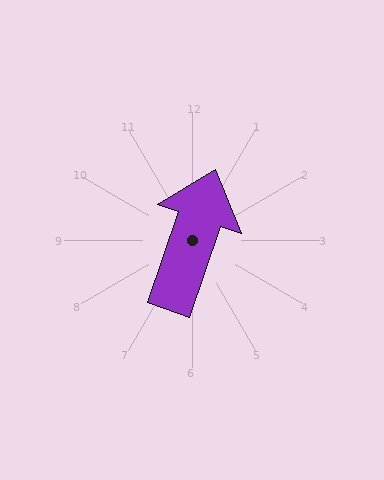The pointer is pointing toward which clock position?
Roughly 1 o'clock.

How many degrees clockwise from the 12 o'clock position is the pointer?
Approximately 19 degrees.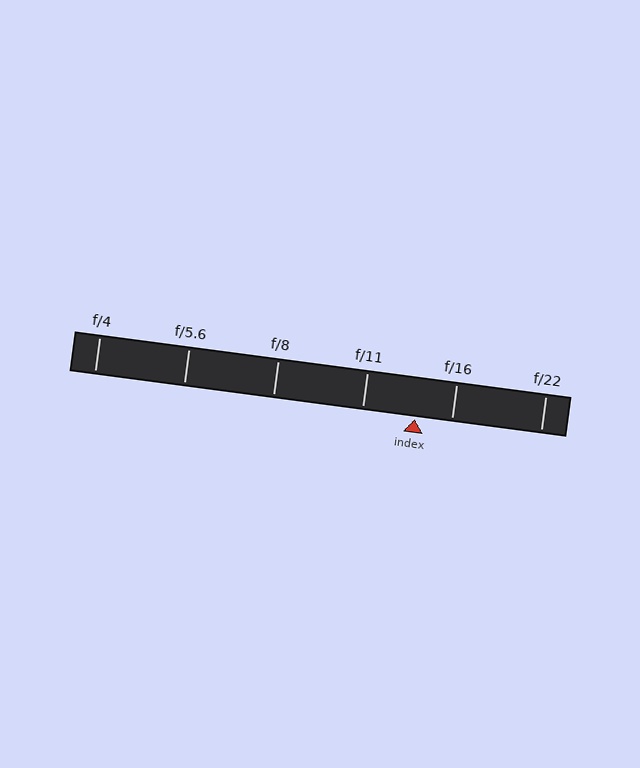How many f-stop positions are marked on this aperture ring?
There are 6 f-stop positions marked.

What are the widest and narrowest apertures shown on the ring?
The widest aperture shown is f/4 and the narrowest is f/22.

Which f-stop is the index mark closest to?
The index mark is closest to f/16.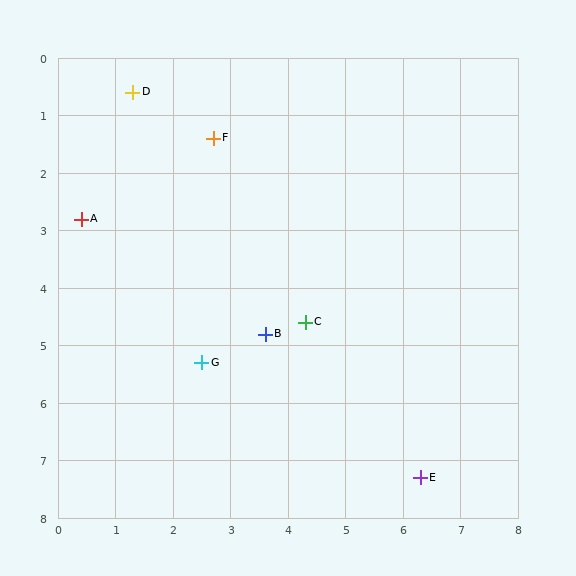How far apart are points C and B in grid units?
Points C and B are about 0.7 grid units apart.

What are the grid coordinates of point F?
Point F is at approximately (2.7, 1.4).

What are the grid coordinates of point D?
Point D is at approximately (1.3, 0.6).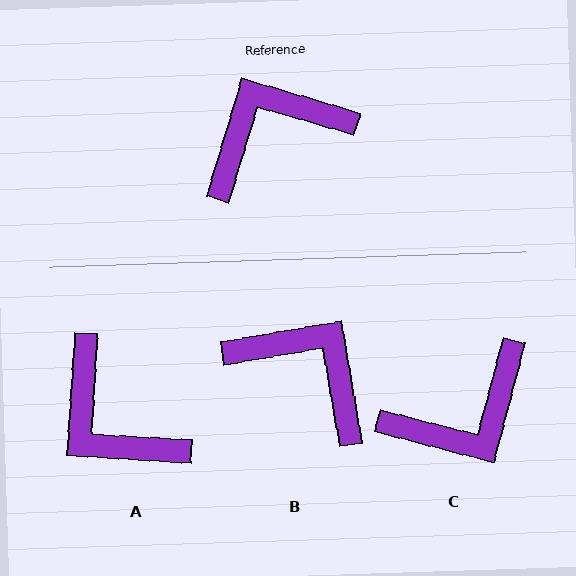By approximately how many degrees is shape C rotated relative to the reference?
Approximately 178 degrees clockwise.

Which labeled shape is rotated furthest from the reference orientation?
C, about 178 degrees away.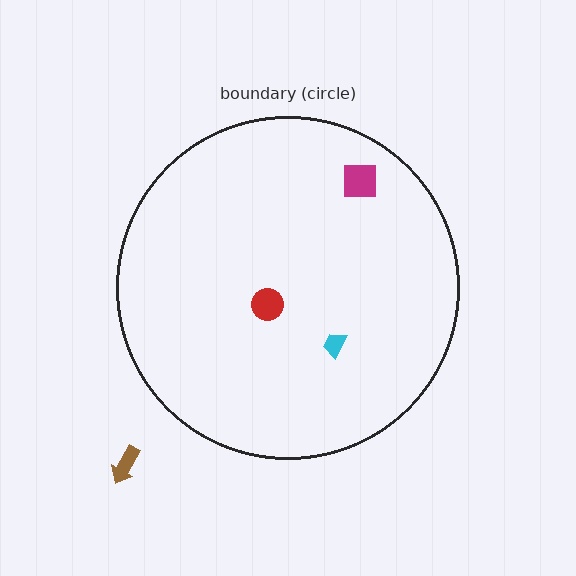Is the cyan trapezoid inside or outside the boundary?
Inside.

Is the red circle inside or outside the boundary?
Inside.